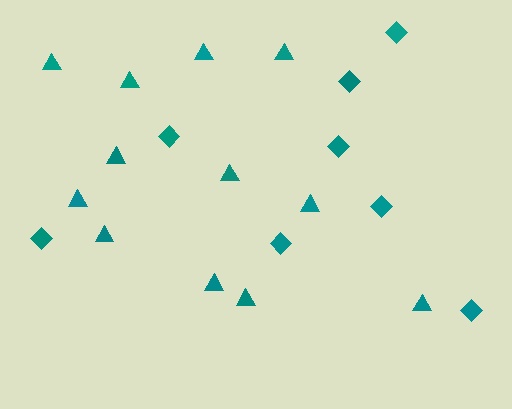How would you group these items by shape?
There are 2 groups: one group of diamonds (8) and one group of triangles (12).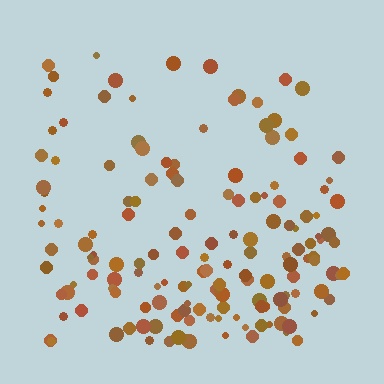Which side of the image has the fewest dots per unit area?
The top.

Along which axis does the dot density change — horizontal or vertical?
Vertical.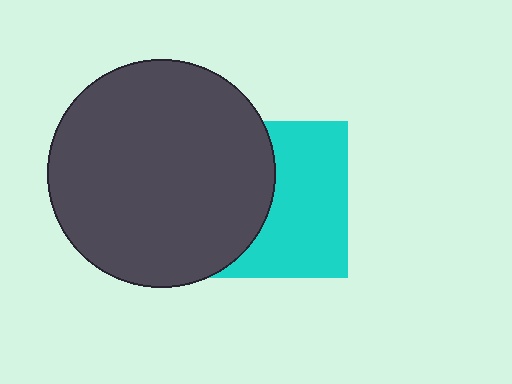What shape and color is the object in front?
The object in front is a dark gray circle.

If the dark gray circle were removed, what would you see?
You would see the complete cyan square.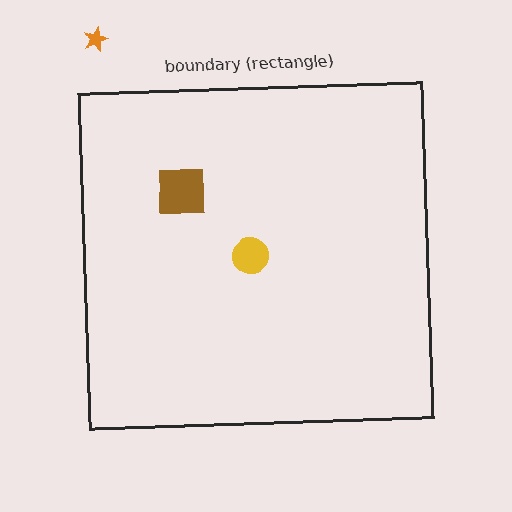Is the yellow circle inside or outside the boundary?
Inside.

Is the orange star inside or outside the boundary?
Outside.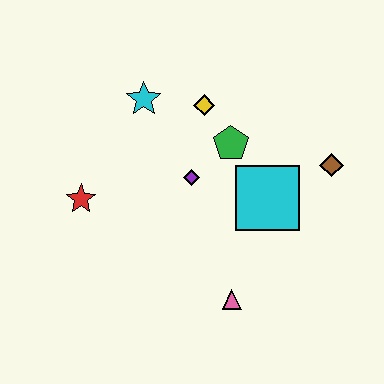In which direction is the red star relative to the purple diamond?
The red star is to the left of the purple diamond.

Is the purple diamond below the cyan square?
No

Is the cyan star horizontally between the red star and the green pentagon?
Yes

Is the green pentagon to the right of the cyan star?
Yes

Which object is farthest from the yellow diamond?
The pink triangle is farthest from the yellow diamond.